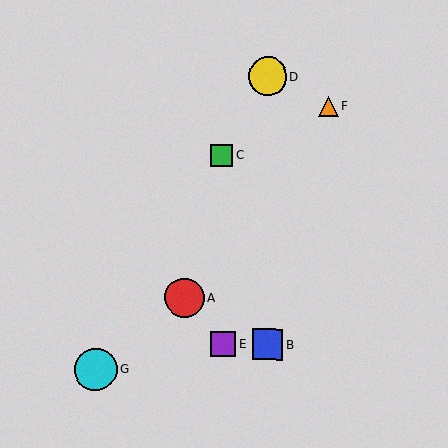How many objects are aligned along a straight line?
3 objects (C, D, G) are aligned along a straight line.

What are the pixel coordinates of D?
Object D is at (268, 76).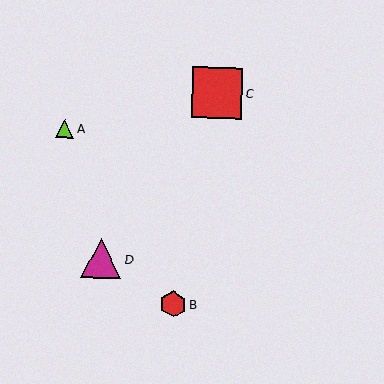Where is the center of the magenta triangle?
The center of the magenta triangle is at (101, 258).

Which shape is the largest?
The red square (labeled C) is the largest.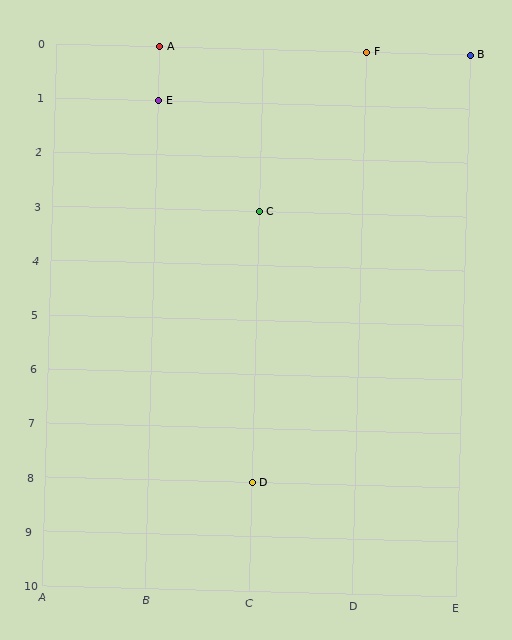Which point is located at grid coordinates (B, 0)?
Point A is at (B, 0).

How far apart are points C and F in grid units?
Points C and F are 1 column and 3 rows apart (about 3.2 grid units diagonally).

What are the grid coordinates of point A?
Point A is at grid coordinates (B, 0).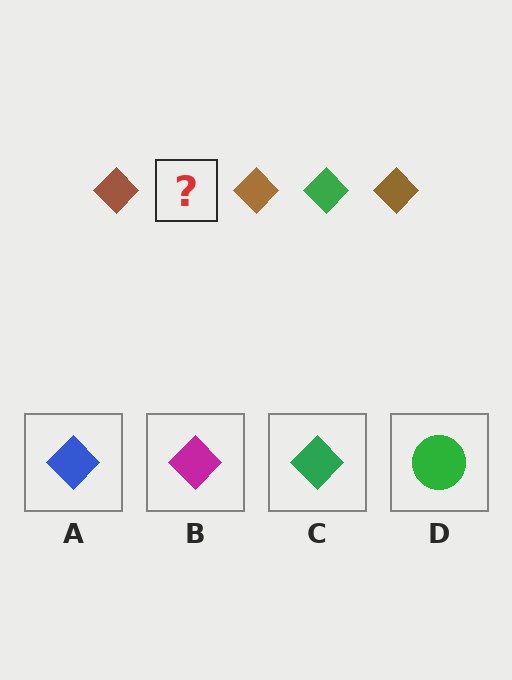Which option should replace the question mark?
Option C.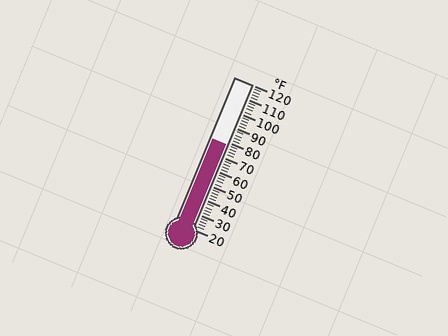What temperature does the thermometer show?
The thermometer shows approximately 78°F.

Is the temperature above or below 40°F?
The temperature is above 40°F.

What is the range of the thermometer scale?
The thermometer scale ranges from 20°F to 120°F.